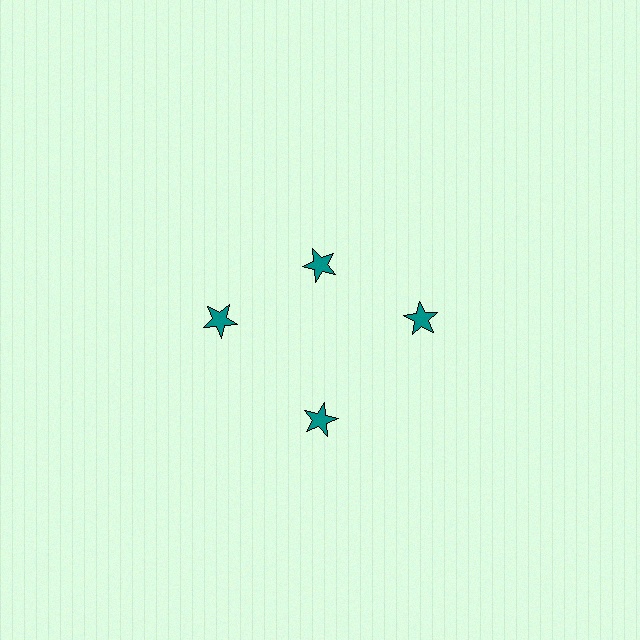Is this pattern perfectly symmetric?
No. The 4 teal stars are arranged in a ring, but one element near the 12 o'clock position is pulled inward toward the center, breaking the 4-fold rotational symmetry.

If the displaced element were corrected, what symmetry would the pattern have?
It would have 4-fold rotational symmetry — the pattern would map onto itself every 90 degrees.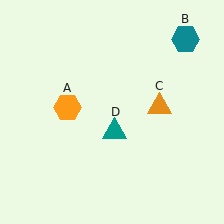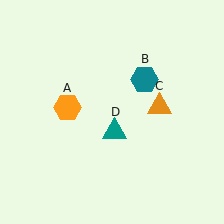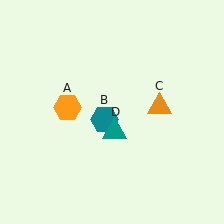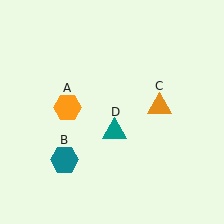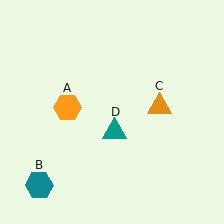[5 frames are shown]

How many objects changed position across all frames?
1 object changed position: teal hexagon (object B).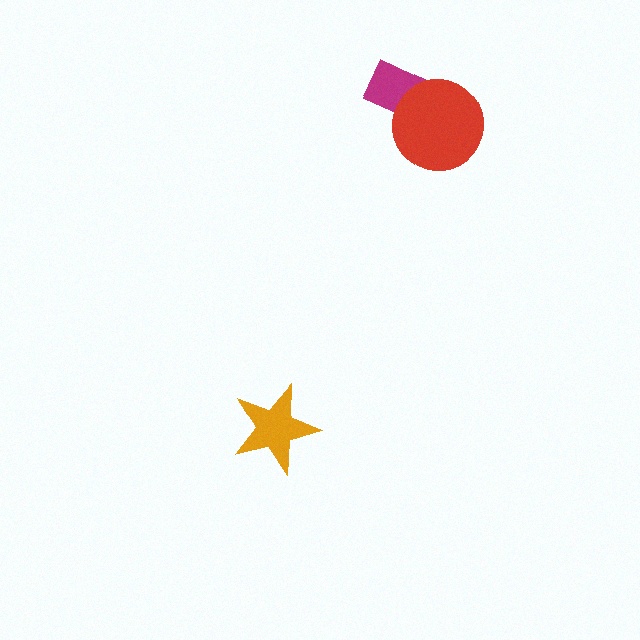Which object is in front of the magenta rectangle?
The red circle is in front of the magenta rectangle.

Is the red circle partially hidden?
No, no other shape covers it.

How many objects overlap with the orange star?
0 objects overlap with the orange star.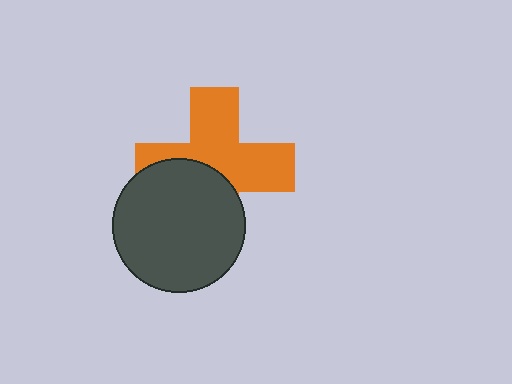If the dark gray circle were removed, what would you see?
You would see the complete orange cross.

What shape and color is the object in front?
The object in front is a dark gray circle.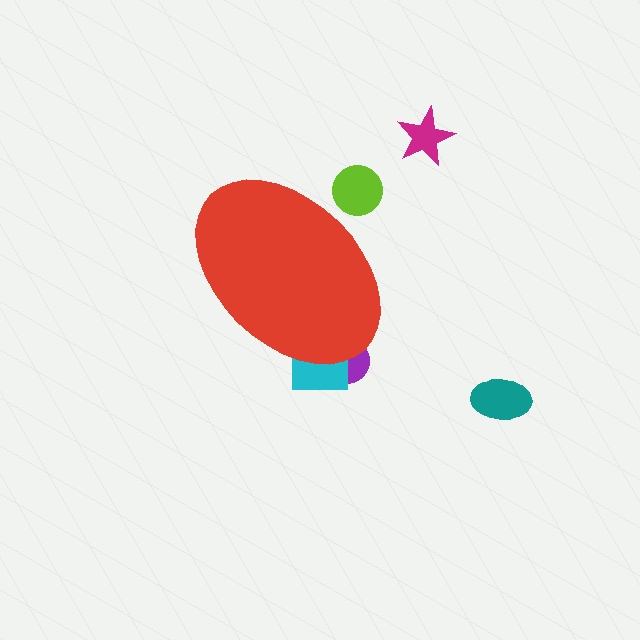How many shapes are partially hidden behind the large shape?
3 shapes are partially hidden.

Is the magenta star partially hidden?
No, the magenta star is fully visible.